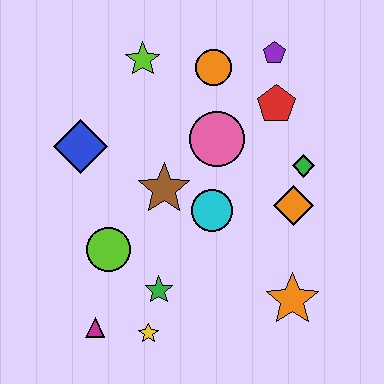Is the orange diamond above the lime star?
No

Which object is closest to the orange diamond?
The green diamond is closest to the orange diamond.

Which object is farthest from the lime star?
The orange star is farthest from the lime star.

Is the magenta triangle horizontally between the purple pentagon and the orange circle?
No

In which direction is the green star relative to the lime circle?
The green star is to the right of the lime circle.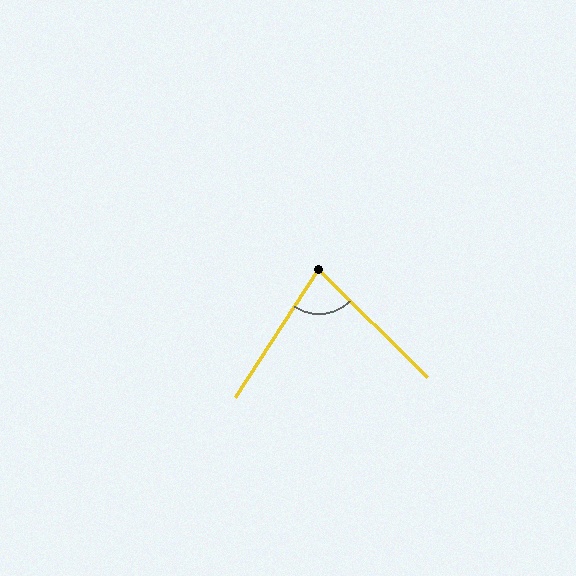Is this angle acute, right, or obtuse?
It is acute.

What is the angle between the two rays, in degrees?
Approximately 78 degrees.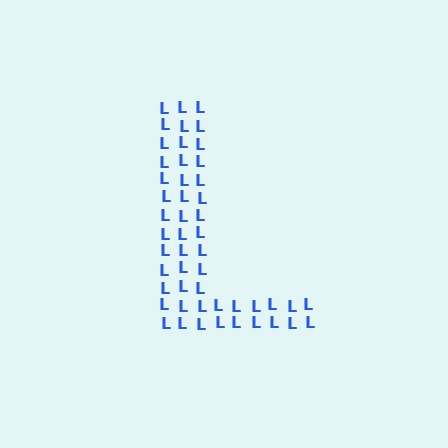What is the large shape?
The large shape is the letter L.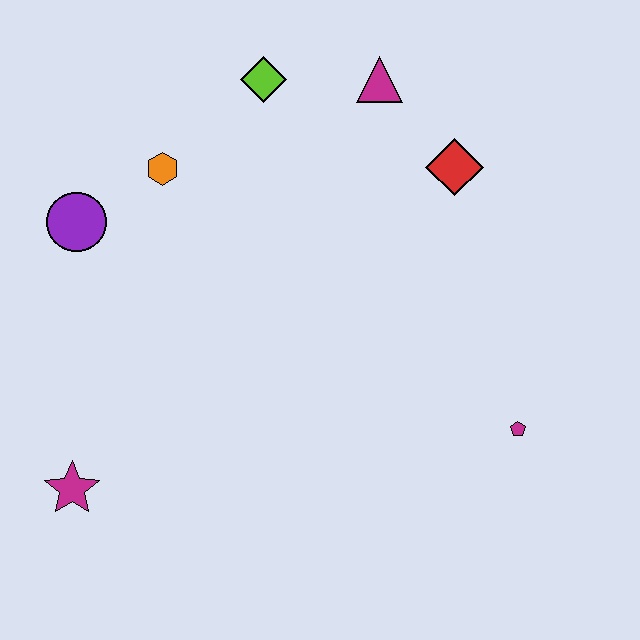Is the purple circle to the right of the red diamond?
No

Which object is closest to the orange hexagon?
The purple circle is closest to the orange hexagon.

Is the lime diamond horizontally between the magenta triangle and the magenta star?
Yes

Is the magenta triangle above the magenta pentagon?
Yes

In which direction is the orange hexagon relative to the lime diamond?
The orange hexagon is to the left of the lime diamond.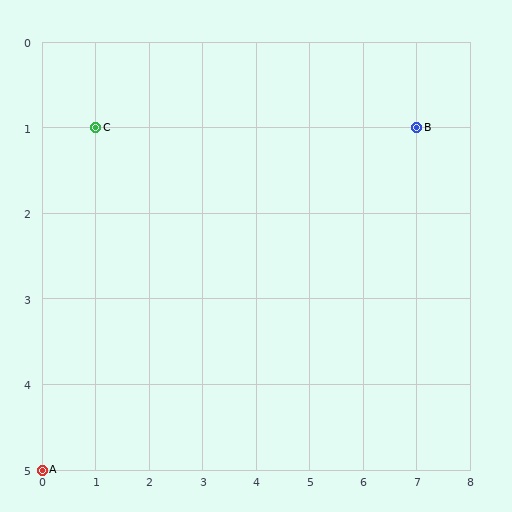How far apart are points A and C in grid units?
Points A and C are 1 column and 4 rows apart (about 4.1 grid units diagonally).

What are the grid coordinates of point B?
Point B is at grid coordinates (7, 1).